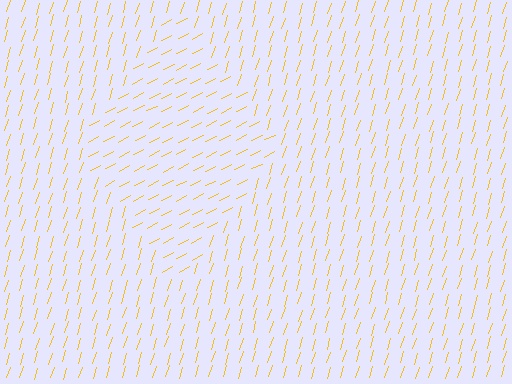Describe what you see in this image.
The image is filled with small yellow line segments. A diamond region in the image has lines oriented differently from the surrounding lines, creating a visible texture boundary.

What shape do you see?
I see a diamond.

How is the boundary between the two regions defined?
The boundary is defined purely by a change in line orientation (approximately 45 degrees difference). All lines are the same color and thickness.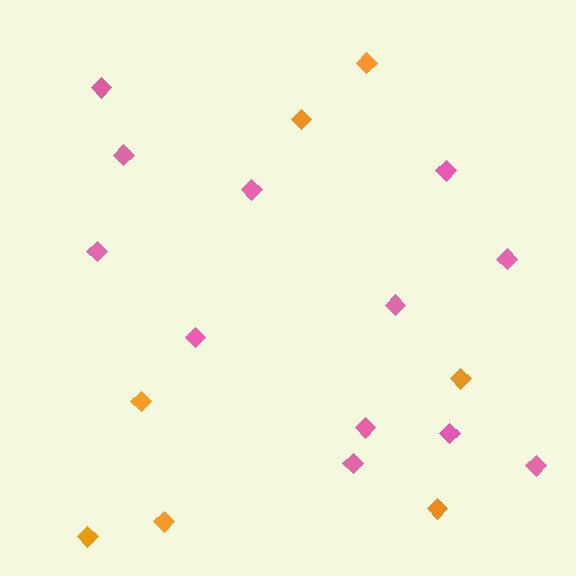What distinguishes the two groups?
There are 2 groups: one group of pink diamonds (12) and one group of orange diamonds (7).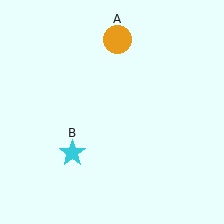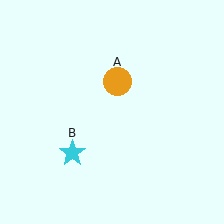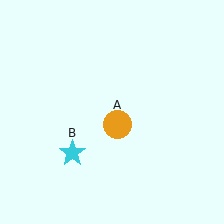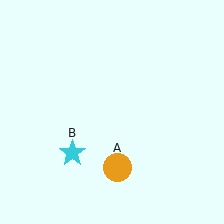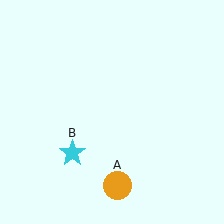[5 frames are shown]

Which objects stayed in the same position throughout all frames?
Cyan star (object B) remained stationary.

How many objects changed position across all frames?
1 object changed position: orange circle (object A).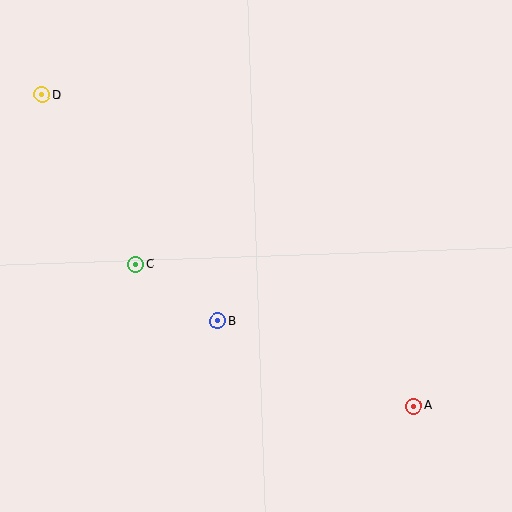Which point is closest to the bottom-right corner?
Point A is closest to the bottom-right corner.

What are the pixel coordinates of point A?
Point A is at (414, 406).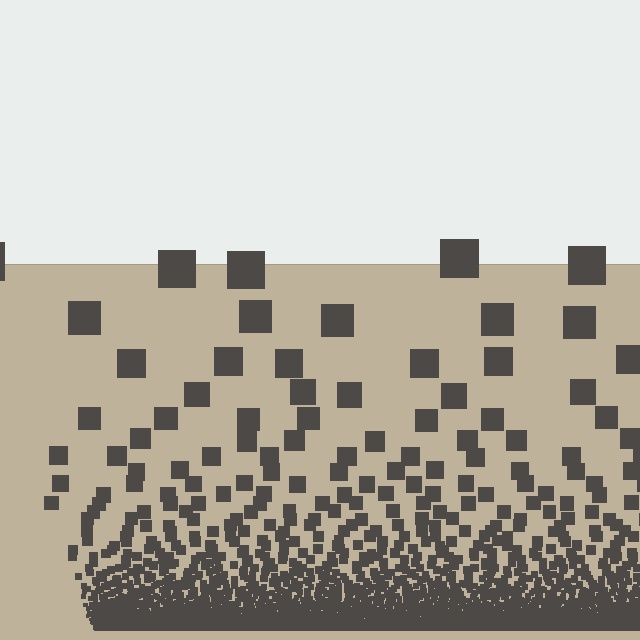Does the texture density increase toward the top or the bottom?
Density increases toward the bottom.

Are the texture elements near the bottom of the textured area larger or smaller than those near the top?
Smaller. The gradient is inverted — elements near the bottom are smaller and denser.